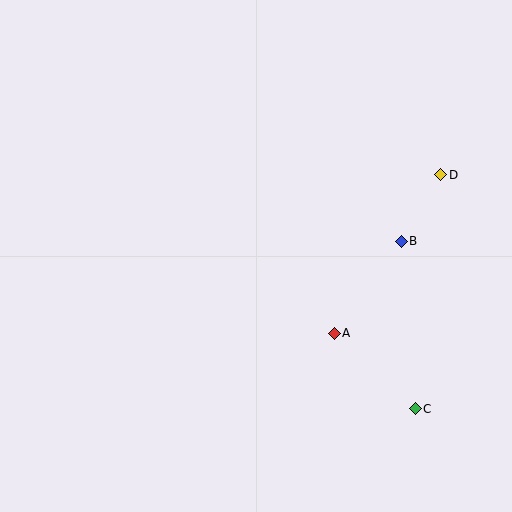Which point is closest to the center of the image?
Point A at (334, 333) is closest to the center.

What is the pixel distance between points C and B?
The distance between C and B is 168 pixels.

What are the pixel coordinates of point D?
Point D is at (441, 175).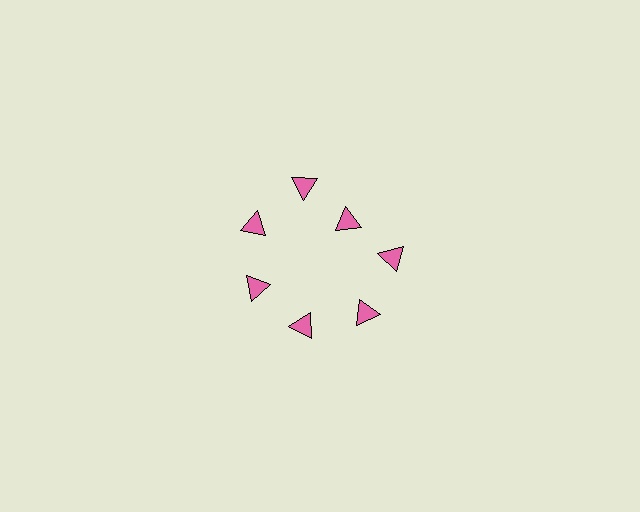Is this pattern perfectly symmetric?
No. The 7 pink triangles are arranged in a ring, but one element near the 1 o'clock position is pulled inward toward the center, breaking the 7-fold rotational symmetry.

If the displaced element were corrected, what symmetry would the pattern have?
It would have 7-fold rotational symmetry — the pattern would map onto itself every 51 degrees.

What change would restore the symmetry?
The symmetry would be restored by moving it outward, back onto the ring so that all 7 triangles sit at equal angles and equal distance from the center.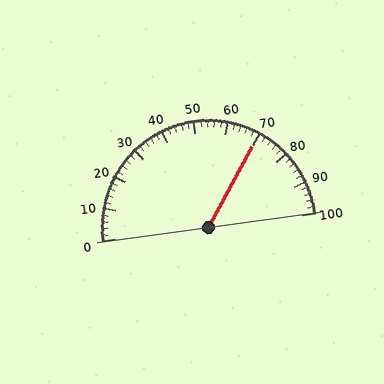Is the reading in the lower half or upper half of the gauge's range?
The reading is in the upper half of the range (0 to 100).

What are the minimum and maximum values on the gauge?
The gauge ranges from 0 to 100.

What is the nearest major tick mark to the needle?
The nearest major tick mark is 70.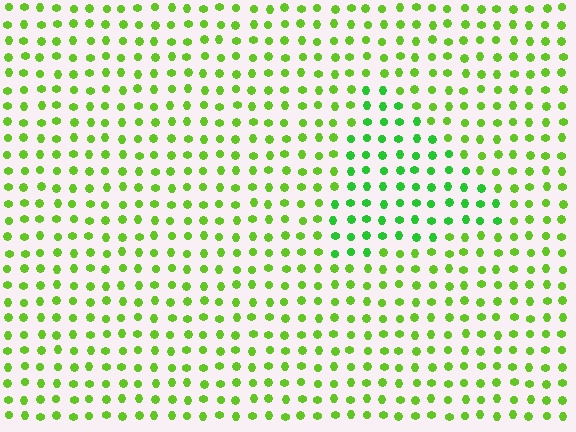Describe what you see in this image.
The image is filled with small lime elements in a uniform arrangement. A triangle-shaped region is visible where the elements are tinted to a slightly different hue, forming a subtle color boundary.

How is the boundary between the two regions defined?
The boundary is defined purely by a slight shift in hue (about 27 degrees). Spacing, size, and orientation are identical on both sides.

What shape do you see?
I see a triangle.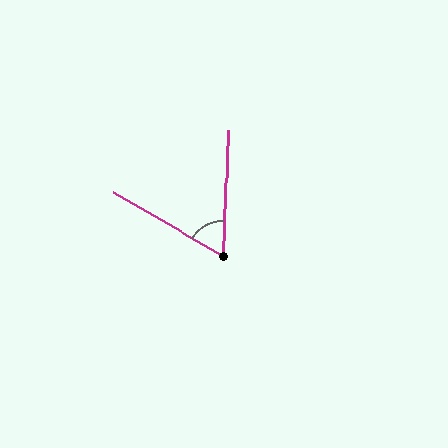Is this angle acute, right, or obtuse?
It is acute.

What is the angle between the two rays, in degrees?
Approximately 62 degrees.